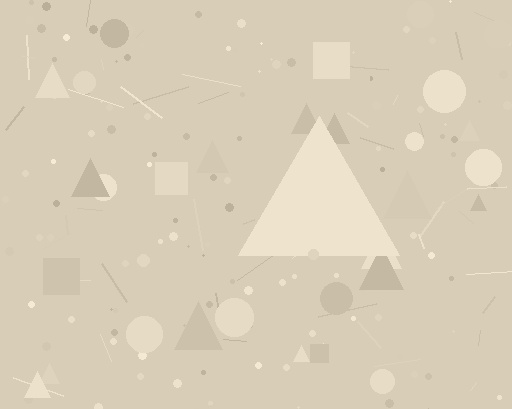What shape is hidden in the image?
A triangle is hidden in the image.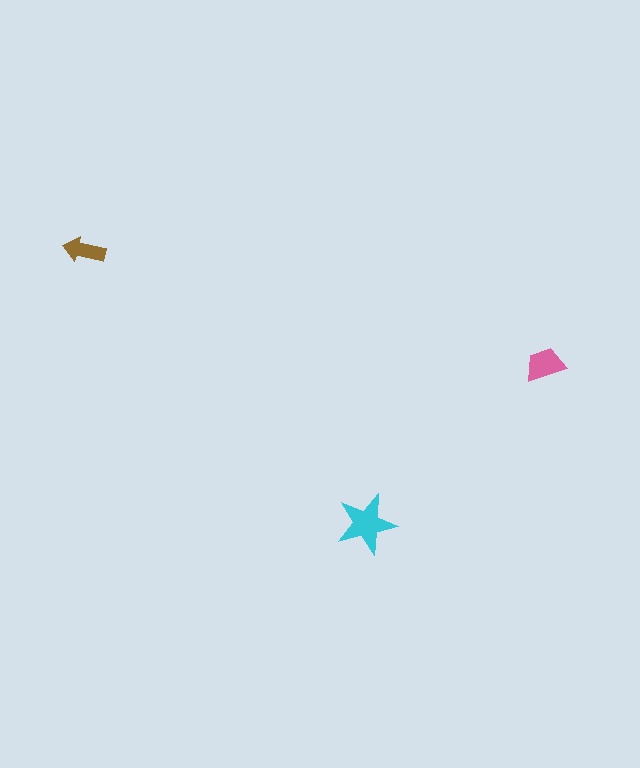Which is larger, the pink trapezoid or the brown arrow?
The pink trapezoid.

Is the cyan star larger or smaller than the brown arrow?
Larger.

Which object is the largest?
The cyan star.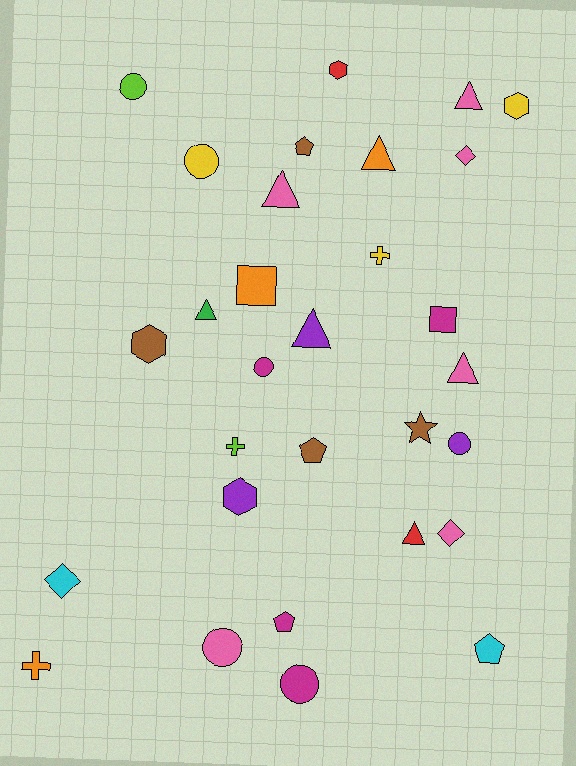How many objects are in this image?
There are 30 objects.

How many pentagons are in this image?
There are 4 pentagons.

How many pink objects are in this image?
There are 6 pink objects.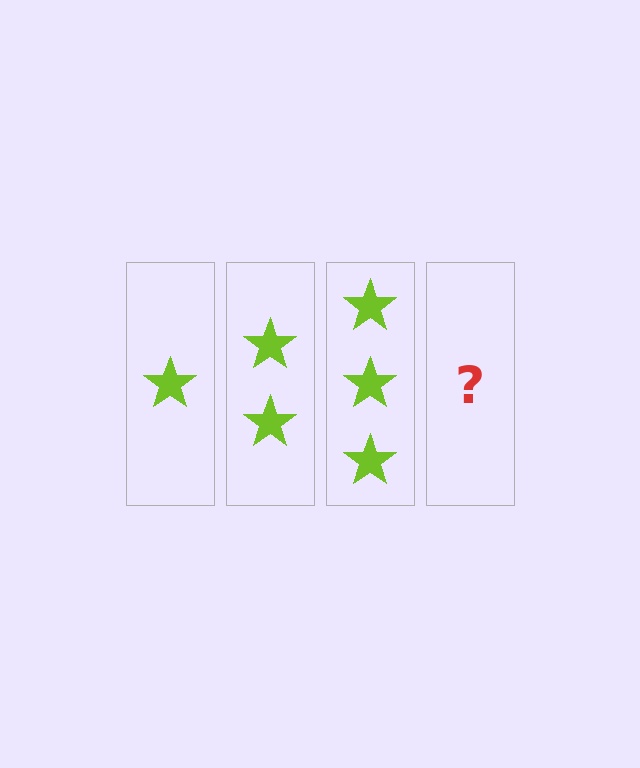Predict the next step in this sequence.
The next step is 4 stars.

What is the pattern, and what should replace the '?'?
The pattern is that each step adds one more star. The '?' should be 4 stars.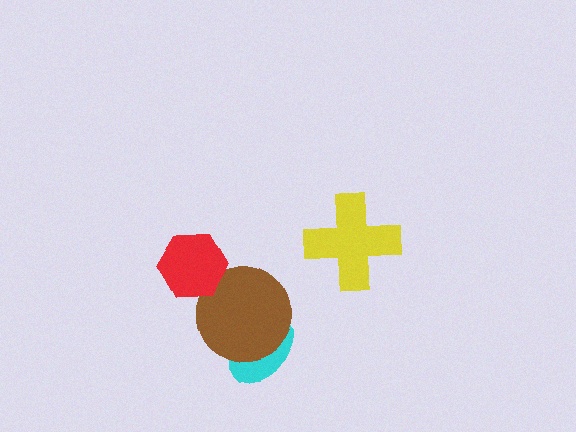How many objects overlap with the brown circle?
2 objects overlap with the brown circle.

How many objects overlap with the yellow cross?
0 objects overlap with the yellow cross.